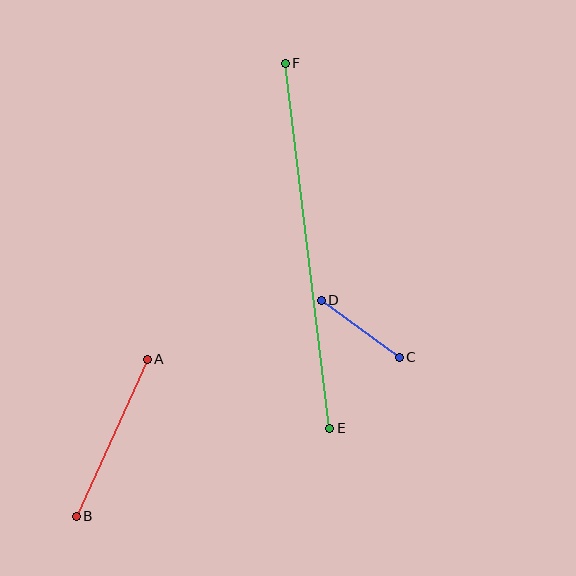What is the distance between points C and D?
The distance is approximately 97 pixels.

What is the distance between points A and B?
The distance is approximately 173 pixels.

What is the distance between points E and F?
The distance is approximately 368 pixels.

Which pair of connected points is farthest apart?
Points E and F are farthest apart.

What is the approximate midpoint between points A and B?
The midpoint is at approximately (112, 438) pixels.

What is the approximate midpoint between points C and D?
The midpoint is at approximately (360, 329) pixels.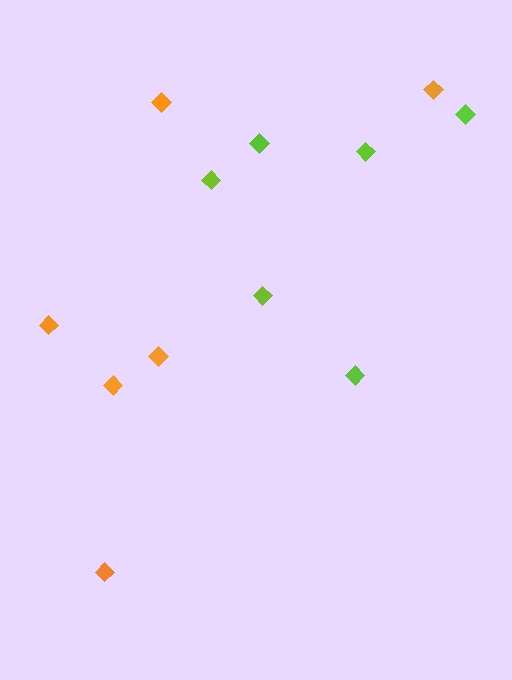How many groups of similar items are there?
There are 2 groups: one group of orange diamonds (6) and one group of lime diamonds (6).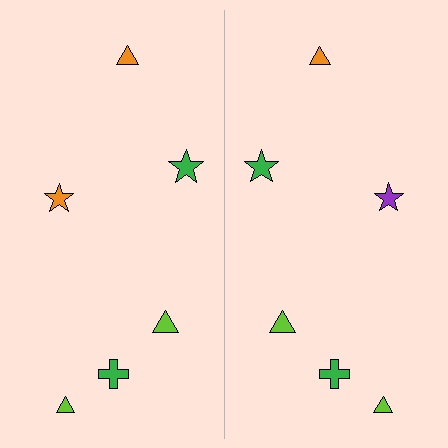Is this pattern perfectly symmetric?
No, the pattern is not perfectly symmetric. The purple star on the right side breaks the symmetry — its mirror counterpart is orange.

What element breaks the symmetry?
The purple star on the right side breaks the symmetry — its mirror counterpart is orange.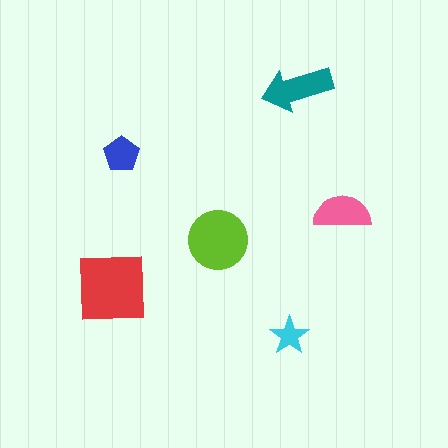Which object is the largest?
The red square.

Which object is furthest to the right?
The pink semicircle is rightmost.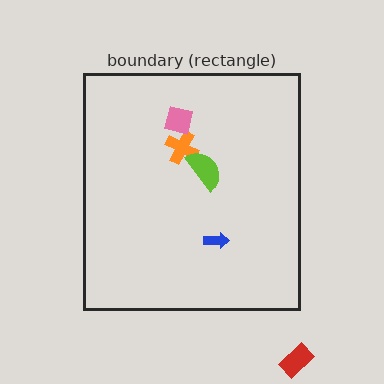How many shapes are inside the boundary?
4 inside, 1 outside.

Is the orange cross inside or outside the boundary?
Inside.